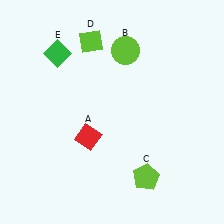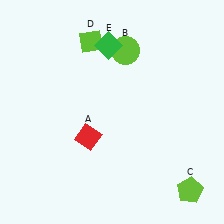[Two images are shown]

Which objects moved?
The objects that moved are: the lime pentagon (C), the green diamond (E).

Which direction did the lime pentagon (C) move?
The lime pentagon (C) moved right.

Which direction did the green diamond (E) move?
The green diamond (E) moved right.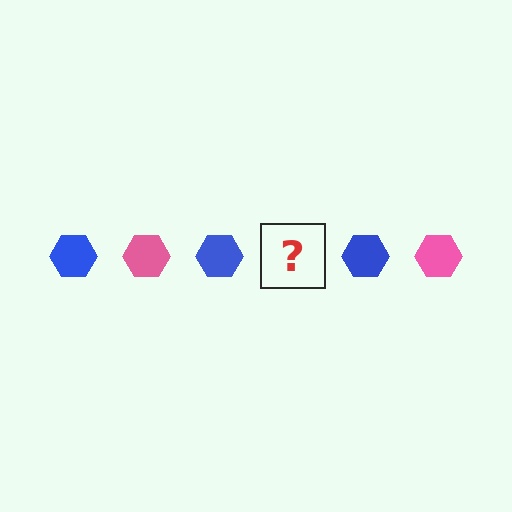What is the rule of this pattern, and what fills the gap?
The rule is that the pattern cycles through blue, pink hexagons. The gap should be filled with a pink hexagon.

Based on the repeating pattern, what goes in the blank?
The blank should be a pink hexagon.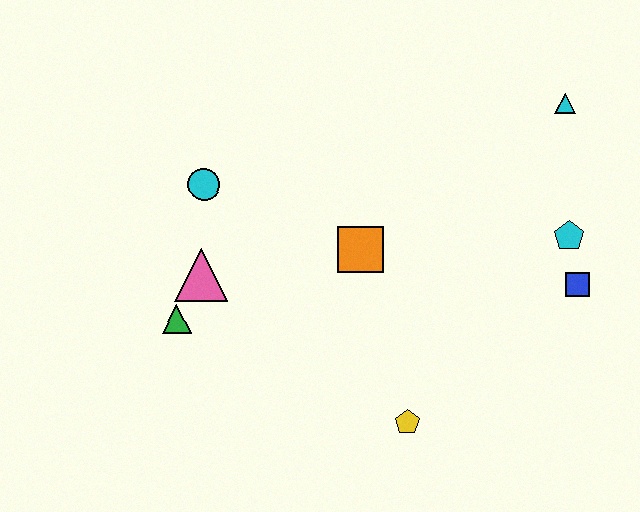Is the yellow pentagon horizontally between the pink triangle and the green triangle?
No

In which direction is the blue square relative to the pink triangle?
The blue square is to the right of the pink triangle.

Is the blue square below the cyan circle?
Yes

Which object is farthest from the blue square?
The green triangle is farthest from the blue square.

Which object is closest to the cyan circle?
The pink triangle is closest to the cyan circle.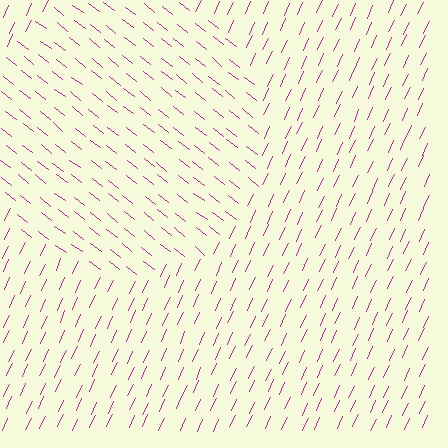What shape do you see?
I see a circle.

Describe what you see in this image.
The image is filled with small magenta line segments. A circle region in the image has lines oriented differently from the surrounding lines, creating a visible texture boundary.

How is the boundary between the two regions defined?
The boundary is defined purely by a change in line orientation (approximately 76 degrees difference). All lines are the same color and thickness.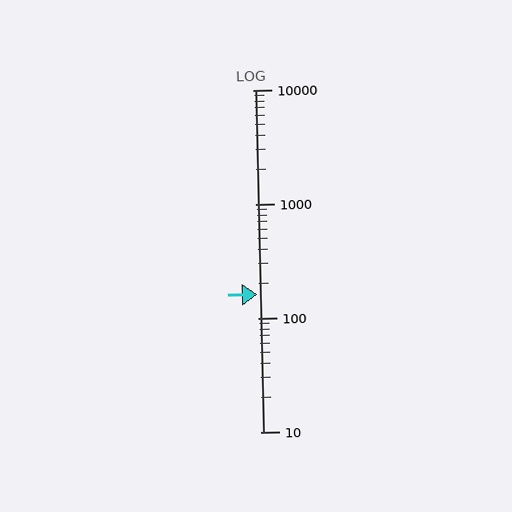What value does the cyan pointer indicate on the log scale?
The pointer indicates approximately 160.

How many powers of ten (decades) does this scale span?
The scale spans 3 decades, from 10 to 10000.